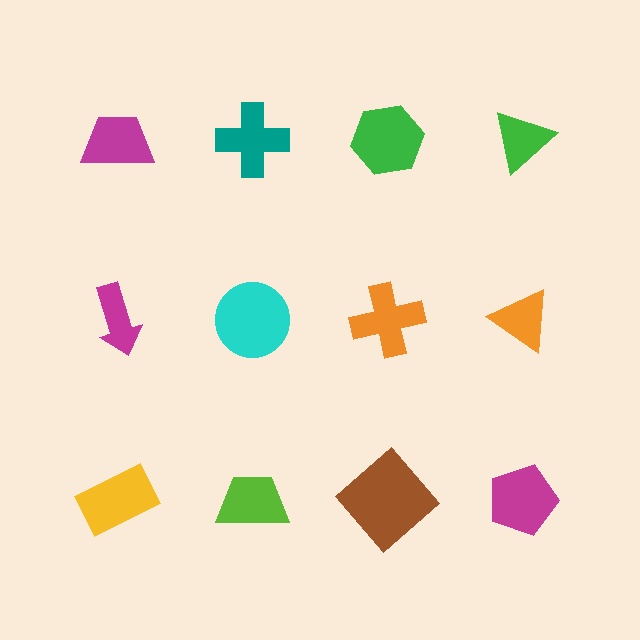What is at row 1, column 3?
A green hexagon.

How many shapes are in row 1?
4 shapes.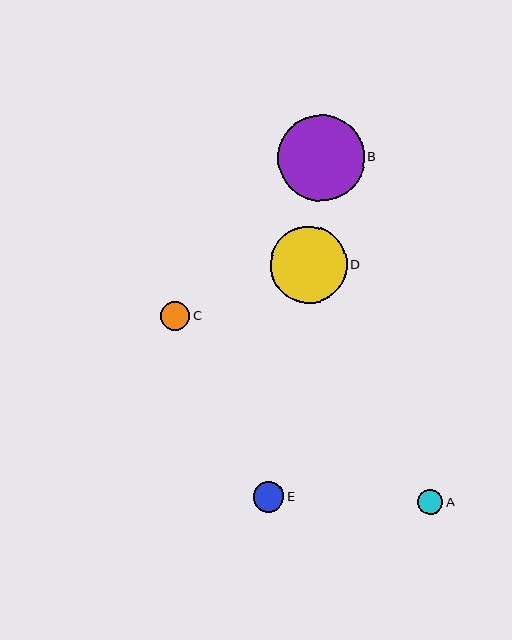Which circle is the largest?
Circle B is the largest with a size of approximately 86 pixels.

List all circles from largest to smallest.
From largest to smallest: B, D, E, C, A.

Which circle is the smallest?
Circle A is the smallest with a size of approximately 25 pixels.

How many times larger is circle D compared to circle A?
Circle D is approximately 3.1 times the size of circle A.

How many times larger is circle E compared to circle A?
Circle E is approximately 1.2 times the size of circle A.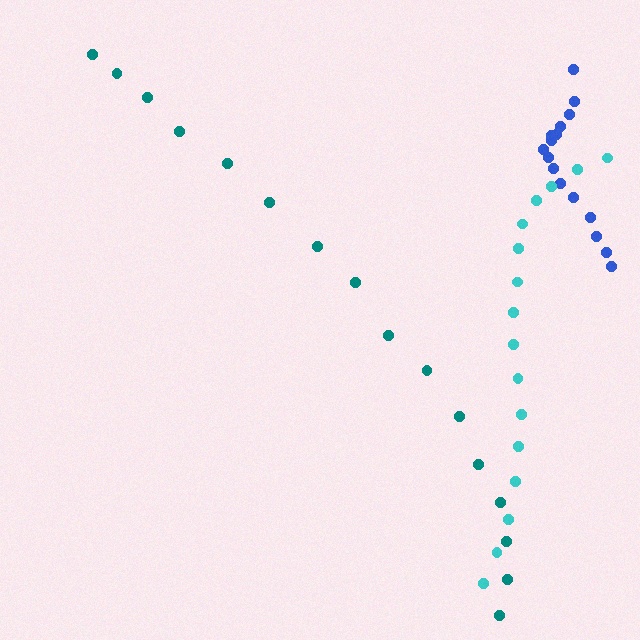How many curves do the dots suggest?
There are 3 distinct paths.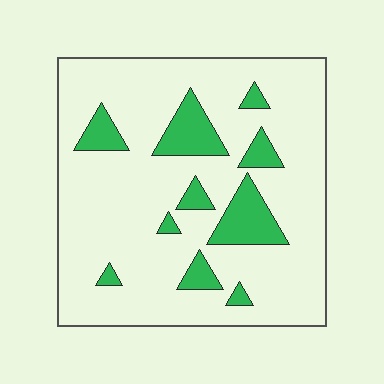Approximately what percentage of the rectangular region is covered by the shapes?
Approximately 15%.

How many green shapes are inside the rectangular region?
10.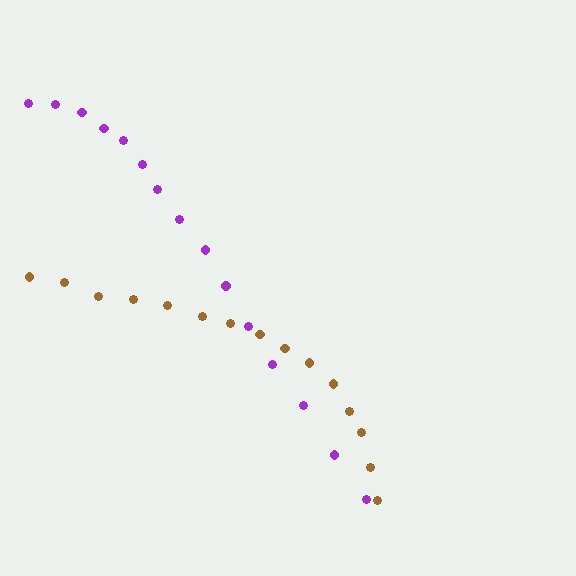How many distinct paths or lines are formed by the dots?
There are 2 distinct paths.